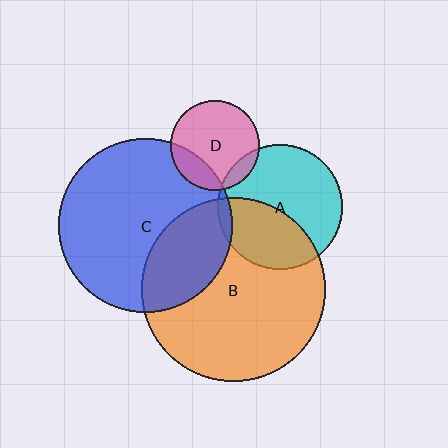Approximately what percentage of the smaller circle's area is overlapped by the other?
Approximately 30%.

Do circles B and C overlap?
Yes.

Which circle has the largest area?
Circle B (orange).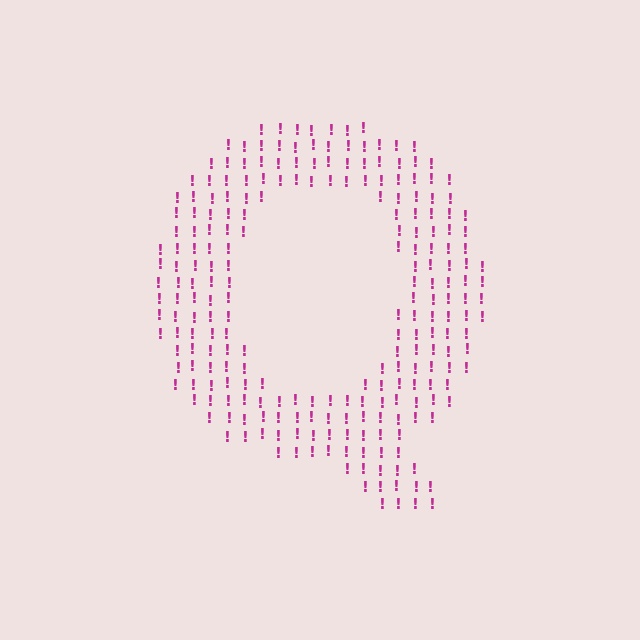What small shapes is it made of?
It is made of small exclamation marks.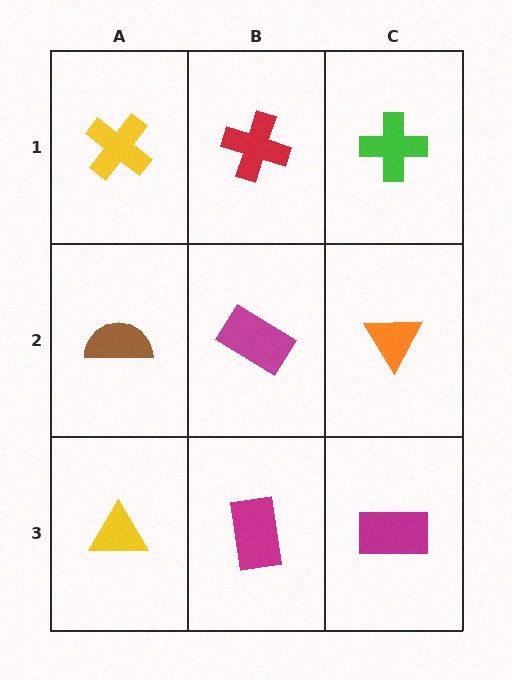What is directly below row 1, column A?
A brown semicircle.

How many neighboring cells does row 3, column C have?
2.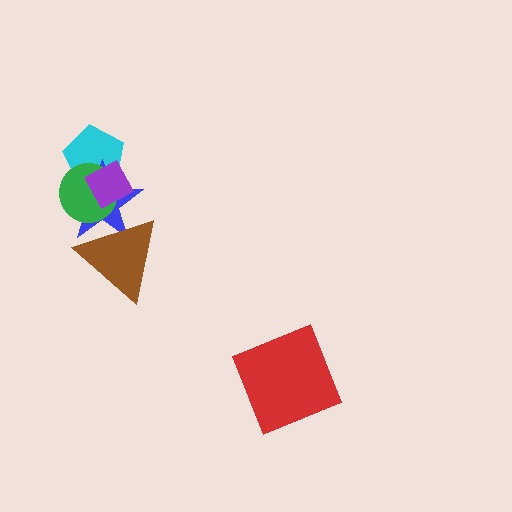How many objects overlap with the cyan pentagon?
3 objects overlap with the cyan pentagon.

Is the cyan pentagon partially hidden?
Yes, it is partially covered by another shape.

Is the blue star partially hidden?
Yes, it is partially covered by another shape.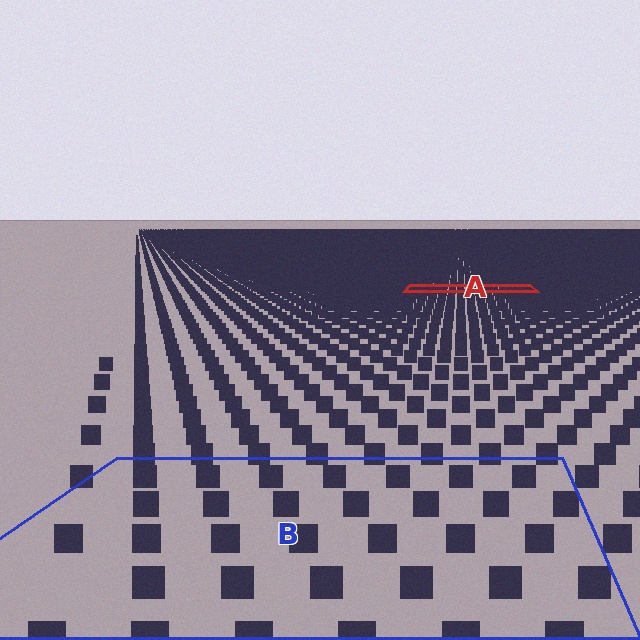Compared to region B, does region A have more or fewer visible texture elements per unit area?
Region A has more texture elements per unit area — they are packed more densely because it is farther away.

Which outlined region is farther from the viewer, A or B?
Region A is farther from the viewer — the texture elements inside it appear smaller and more densely packed.